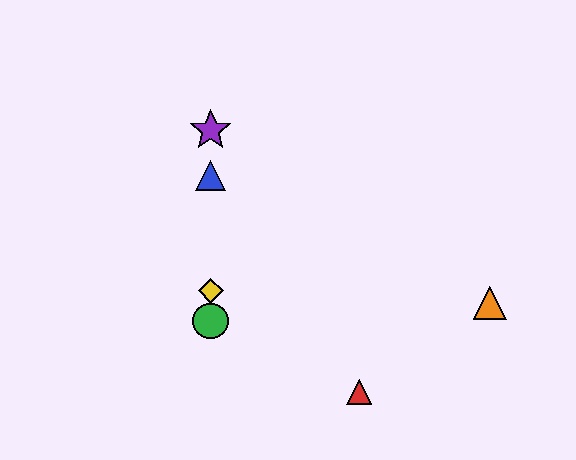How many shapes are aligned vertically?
4 shapes (the blue triangle, the green circle, the yellow diamond, the purple star) are aligned vertically.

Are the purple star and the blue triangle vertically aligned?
Yes, both are at x≈211.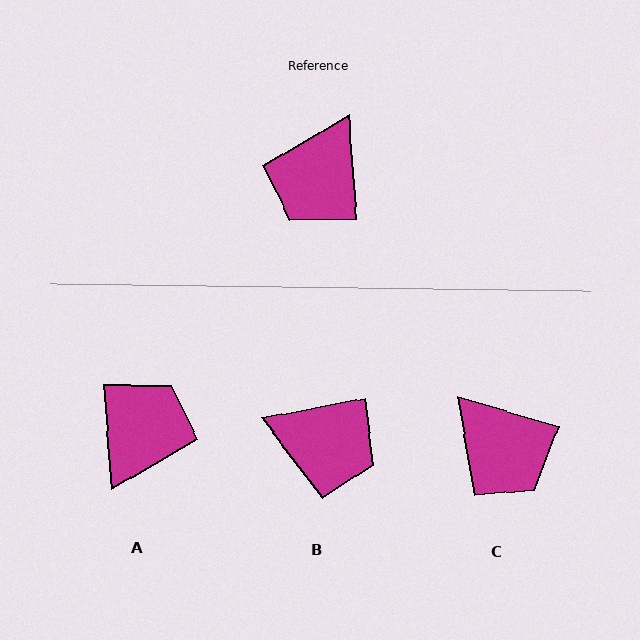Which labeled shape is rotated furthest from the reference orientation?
A, about 179 degrees away.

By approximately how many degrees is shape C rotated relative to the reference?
Approximately 69 degrees counter-clockwise.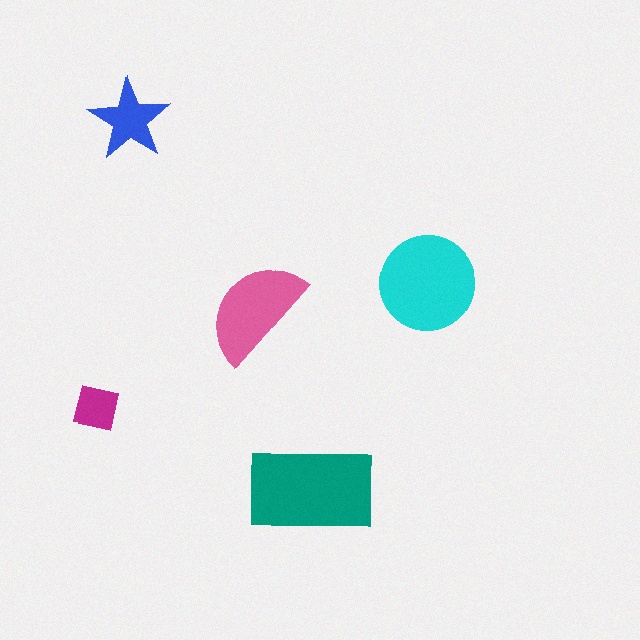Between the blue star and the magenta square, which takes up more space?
The blue star.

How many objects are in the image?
There are 5 objects in the image.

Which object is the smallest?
The magenta square.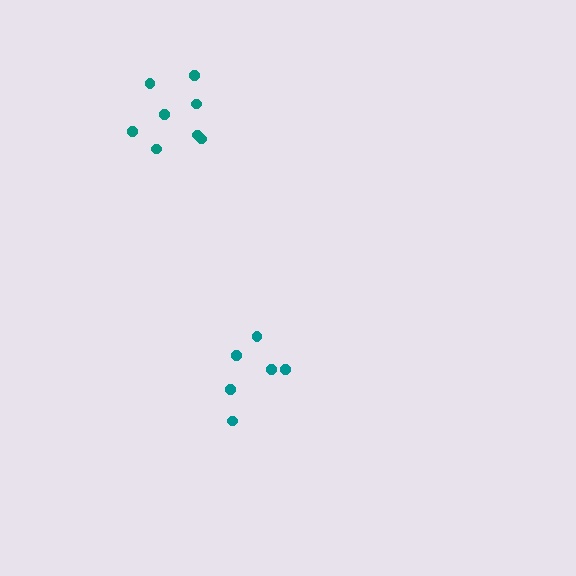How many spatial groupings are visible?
There are 2 spatial groupings.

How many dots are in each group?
Group 1: 8 dots, Group 2: 6 dots (14 total).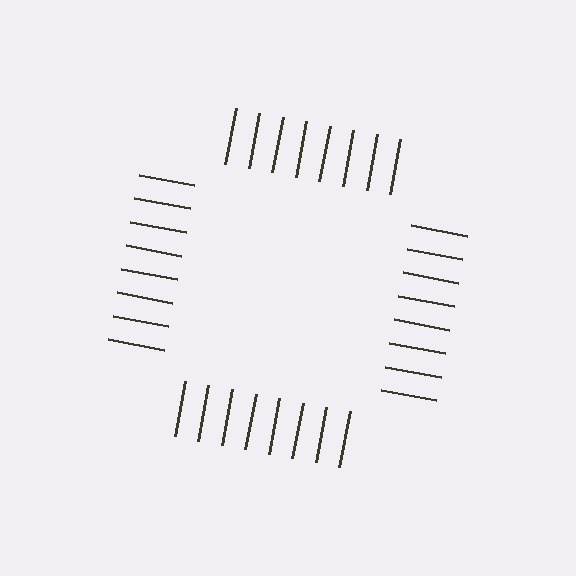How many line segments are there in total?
32 — 8 along each of the 4 edges.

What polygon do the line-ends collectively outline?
An illusory square — the line segments terminate on its edges but no continuous stroke is drawn.